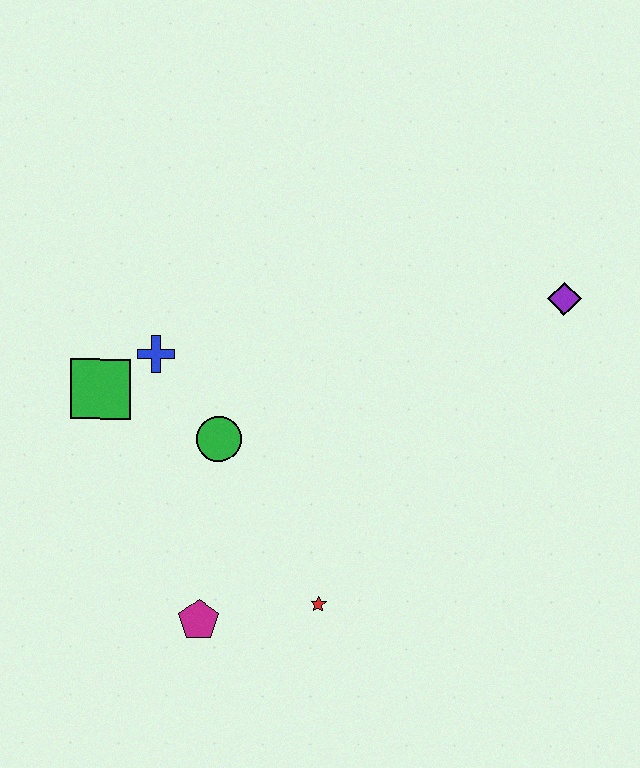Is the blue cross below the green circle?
No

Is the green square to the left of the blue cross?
Yes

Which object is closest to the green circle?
The blue cross is closest to the green circle.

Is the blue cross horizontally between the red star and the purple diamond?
No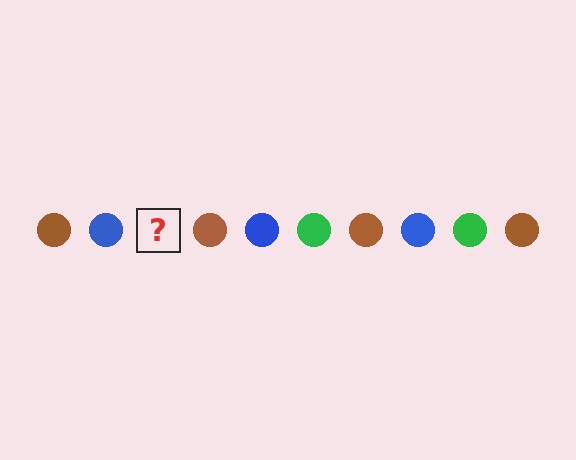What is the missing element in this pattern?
The missing element is a green circle.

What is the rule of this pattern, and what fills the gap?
The rule is that the pattern cycles through brown, blue, green circles. The gap should be filled with a green circle.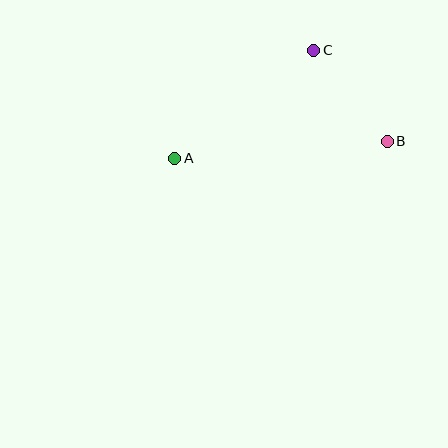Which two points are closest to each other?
Points B and C are closest to each other.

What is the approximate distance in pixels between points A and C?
The distance between A and C is approximately 176 pixels.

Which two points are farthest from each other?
Points A and B are farthest from each other.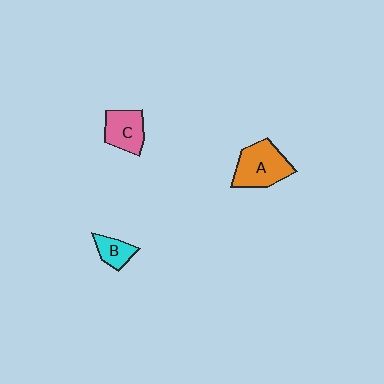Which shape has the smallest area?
Shape B (cyan).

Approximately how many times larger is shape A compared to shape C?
Approximately 1.4 times.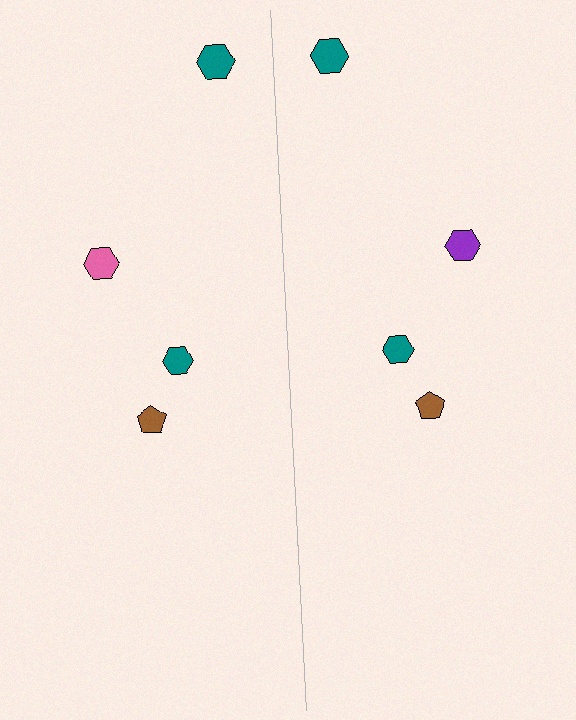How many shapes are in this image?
There are 8 shapes in this image.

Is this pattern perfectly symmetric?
No, the pattern is not perfectly symmetric. The purple hexagon on the right side breaks the symmetry — its mirror counterpart is pink.